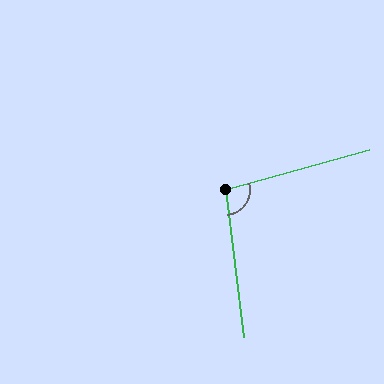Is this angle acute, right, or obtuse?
It is obtuse.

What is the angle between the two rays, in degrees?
Approximately 99 degrees.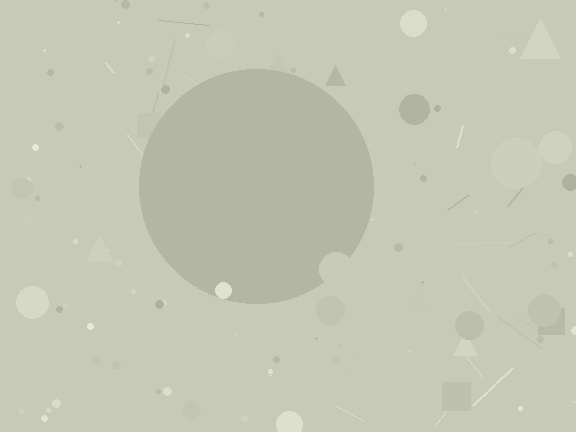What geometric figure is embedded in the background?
A circle is embedded in the background.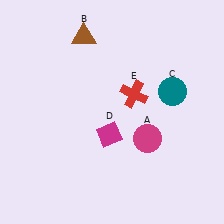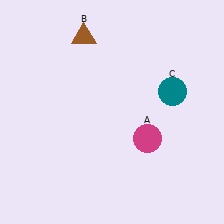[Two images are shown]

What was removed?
The magenta diamond (D), the red cross (E) were removed in Image 2.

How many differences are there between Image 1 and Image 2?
There are 2 differences between the two images.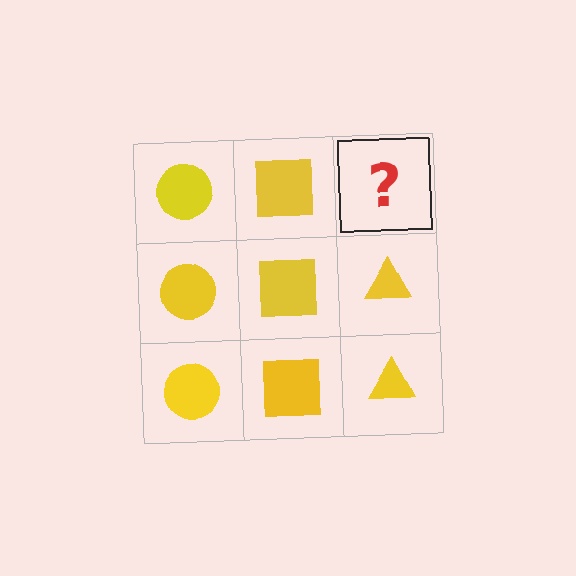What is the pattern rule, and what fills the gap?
The rule is that each column has a consistent shape. The gap should be filled with a yellow triangle.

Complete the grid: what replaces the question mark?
The question mark should be replaced with a yellow triangle.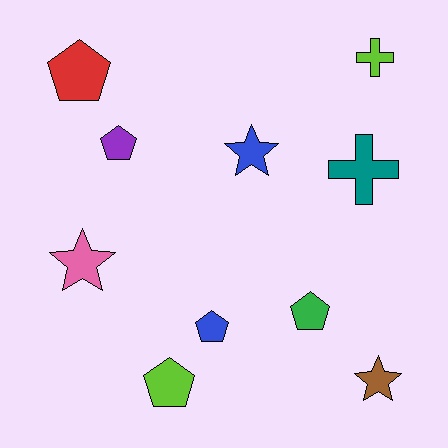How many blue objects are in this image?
There are 2 blue objects.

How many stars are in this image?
There are 3 stars.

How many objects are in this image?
There are 10 objects.